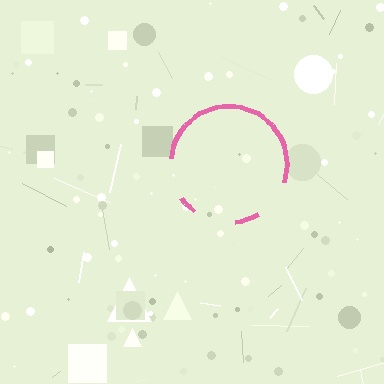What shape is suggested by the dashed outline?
The dashed outline suggests a circle.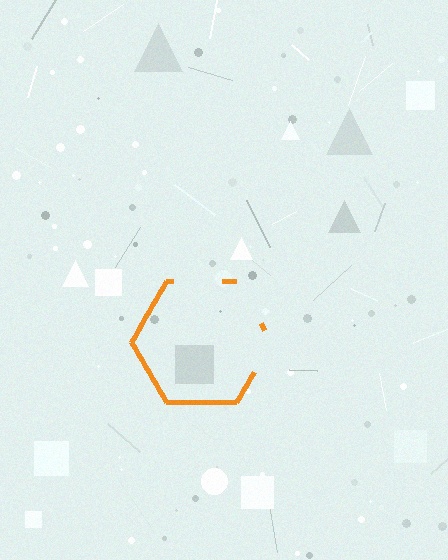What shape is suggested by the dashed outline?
The dashed outline suggests a hexagon.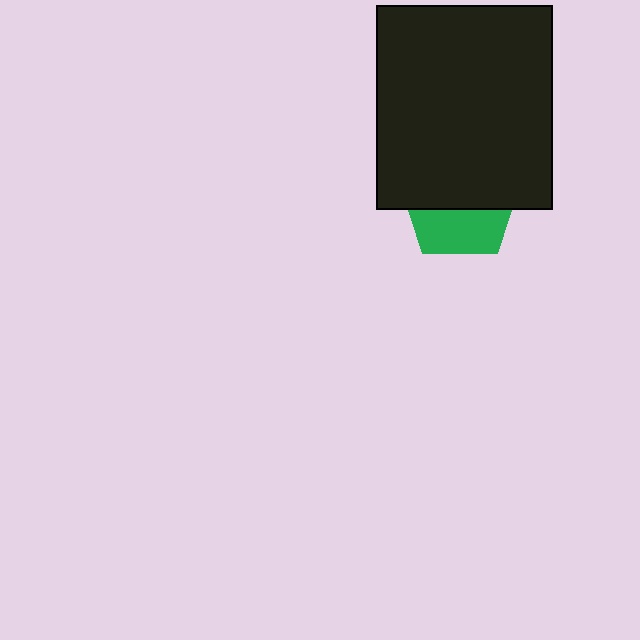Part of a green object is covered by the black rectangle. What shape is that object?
It is a pentagon.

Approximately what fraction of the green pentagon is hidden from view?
Roughly 59% of the green pentagon is hidden behind the black rectangle.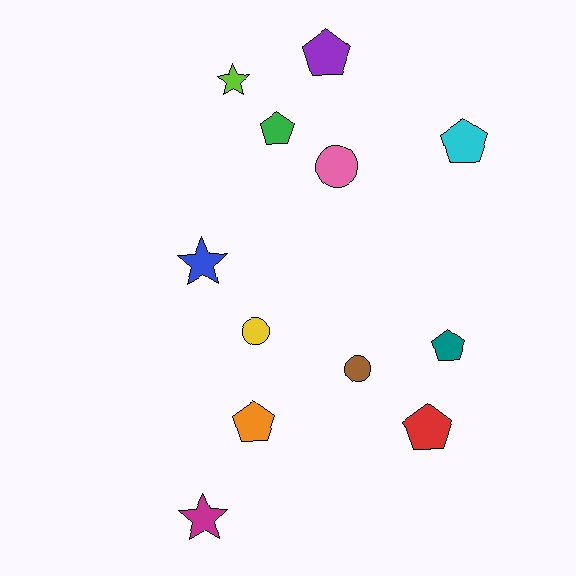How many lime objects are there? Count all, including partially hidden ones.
There is 1 lime object.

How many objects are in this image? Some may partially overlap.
There are 12 objects.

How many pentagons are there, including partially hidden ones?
There are 6 pentagons.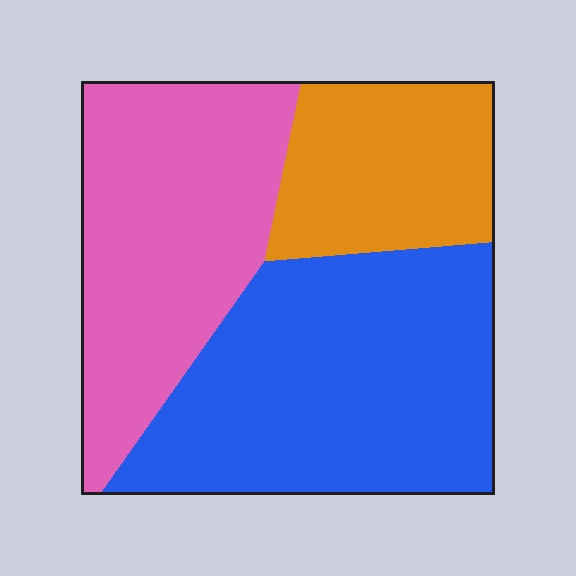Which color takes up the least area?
Orange, at roughly 20%.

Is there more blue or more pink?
Blue.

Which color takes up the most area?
Blue, at roughly 45%.